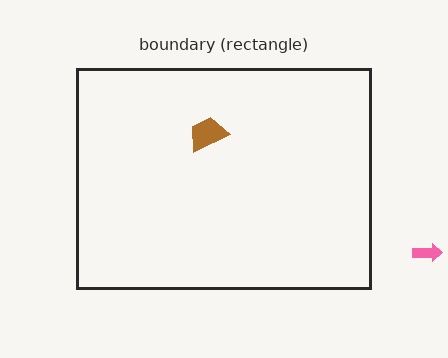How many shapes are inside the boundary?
1 inside, 1 outside.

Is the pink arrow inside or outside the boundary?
Outside.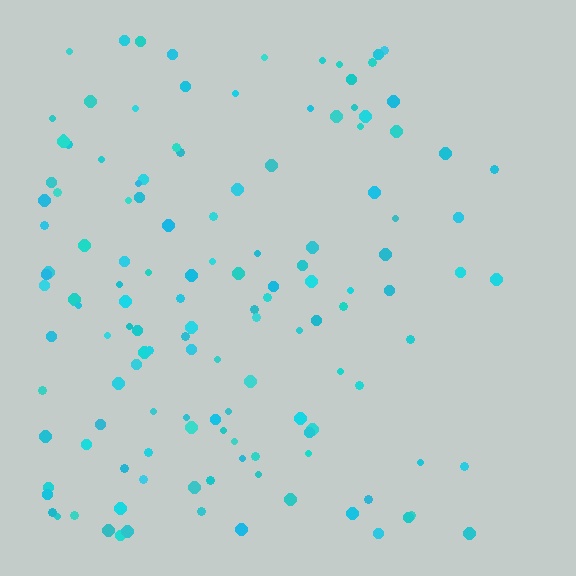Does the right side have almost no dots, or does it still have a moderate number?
Still a moderate number, just noticeably fewer than the left.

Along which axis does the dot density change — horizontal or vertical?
Horizontal.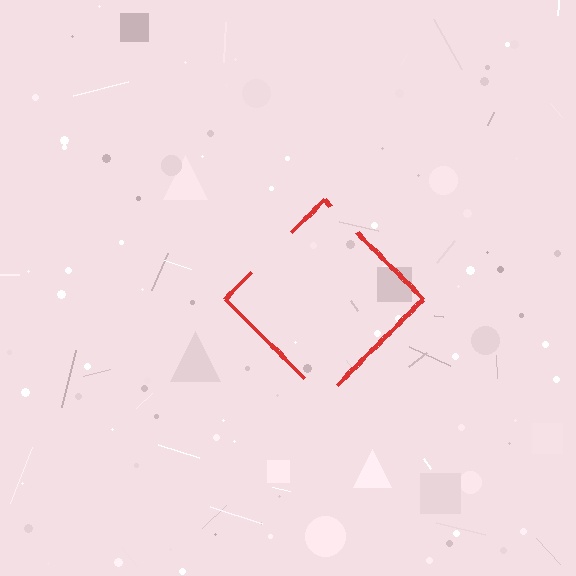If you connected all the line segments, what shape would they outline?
They would outline a diamond.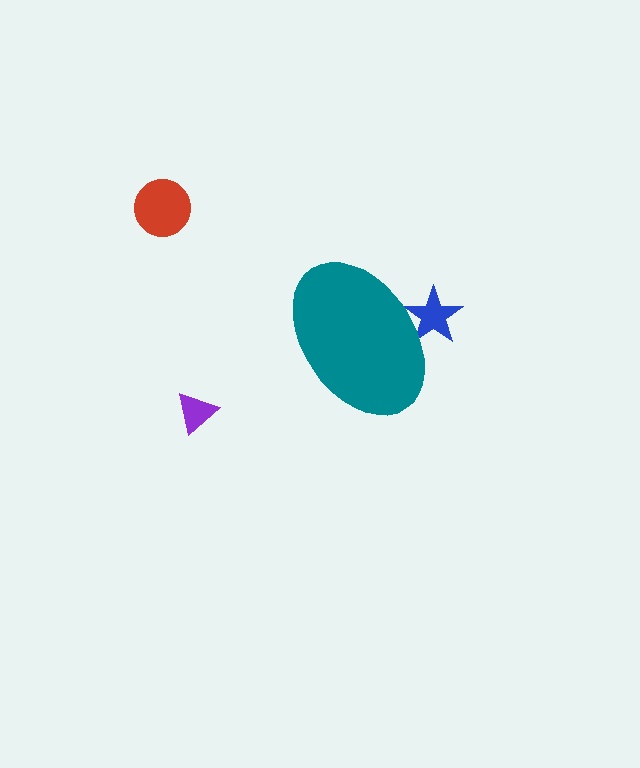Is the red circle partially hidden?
No, the red circle is fully visible.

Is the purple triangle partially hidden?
No, the purple triangle is fully visible.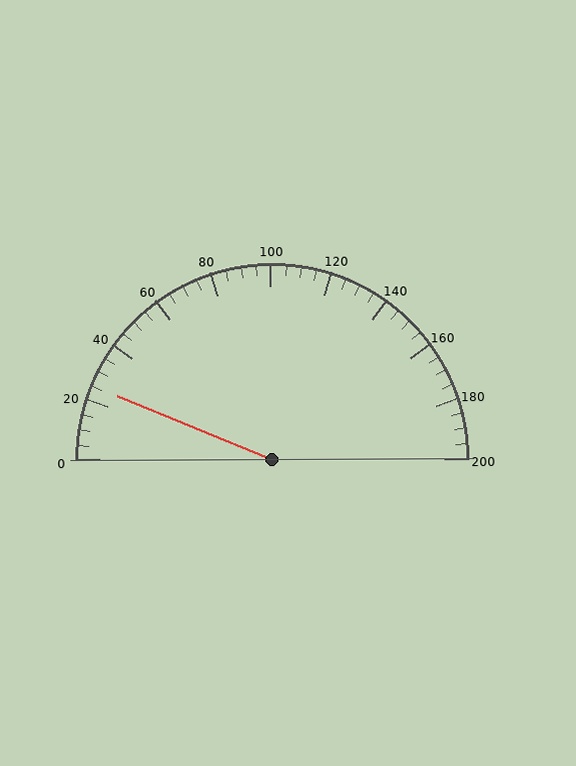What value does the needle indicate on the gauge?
The needle indicates approximately 25.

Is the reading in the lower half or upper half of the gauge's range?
The reading is in the lower half of the range (0 to 200).